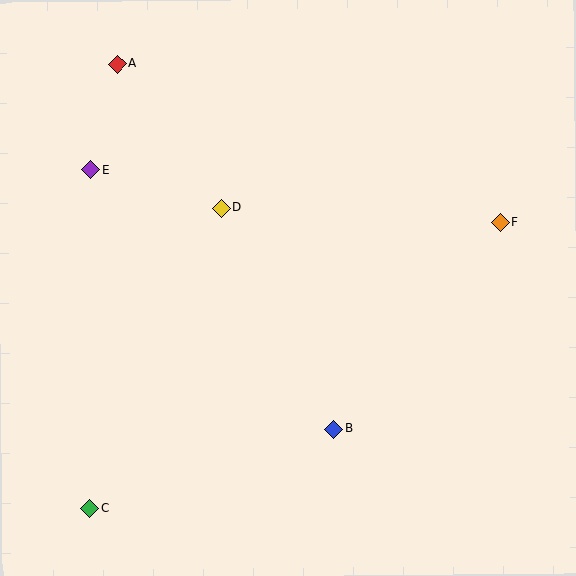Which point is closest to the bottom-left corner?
Point C is closest to the bottom-left corner.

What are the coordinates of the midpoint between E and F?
The midpoint between E and F is at (296, 196).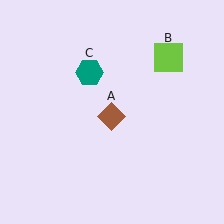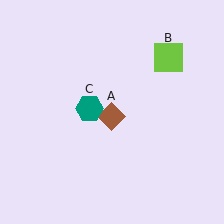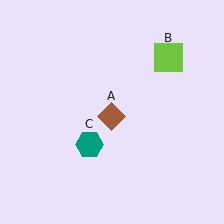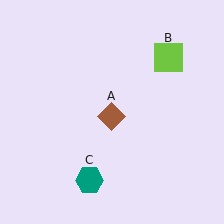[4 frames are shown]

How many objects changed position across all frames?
1 object changed position: teal hexagon (object C).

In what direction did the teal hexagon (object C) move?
The teal hexagon (object C) moved down.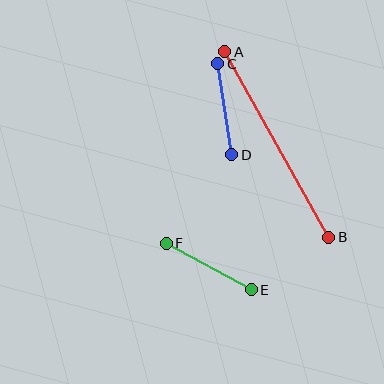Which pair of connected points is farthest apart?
Points A and B are farthest apart.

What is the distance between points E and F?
The distance is approximately 97 pixels.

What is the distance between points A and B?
The distance is approximately 213 pixels.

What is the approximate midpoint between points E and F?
The midpoint is at approximately (209, 267) pixels.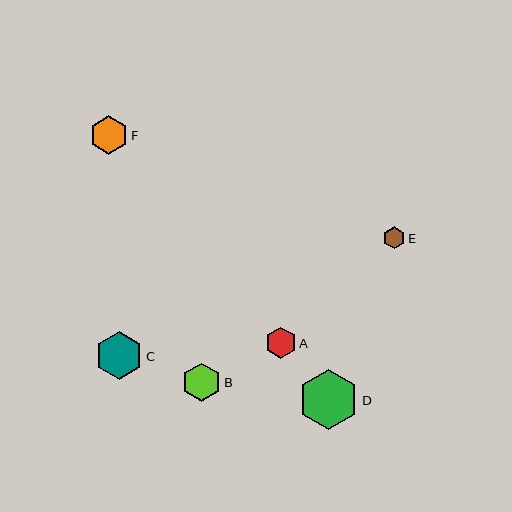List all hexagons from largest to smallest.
From largest to smallest: D, C, F, B, A, E.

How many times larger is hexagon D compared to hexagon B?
Hexagon D is approximately 1.6 times the size of hexagon B.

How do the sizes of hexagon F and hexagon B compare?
Hexagon F and hexagon B are approximately the same size.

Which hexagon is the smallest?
Hexagon E is the smallest with a size of approximately 22 pixels.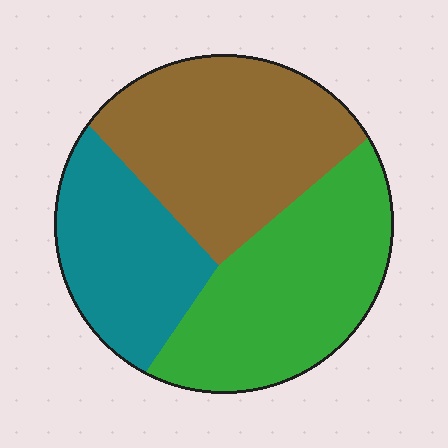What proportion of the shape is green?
Green takes up about three eighths (3/8) of the shape.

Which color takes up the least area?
Teal, at roughly 25%.